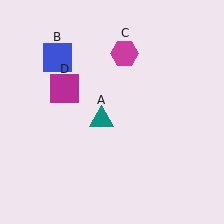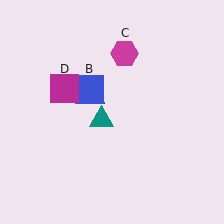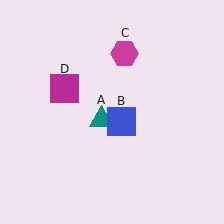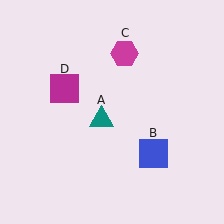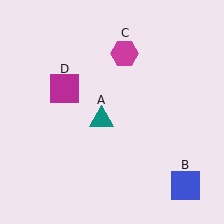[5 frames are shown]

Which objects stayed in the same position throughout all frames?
Teal triangle (object A) and magenta hexagon (object C) and magenta square (object D) remained stationary.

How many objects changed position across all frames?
1 object changed position: blue square (object B).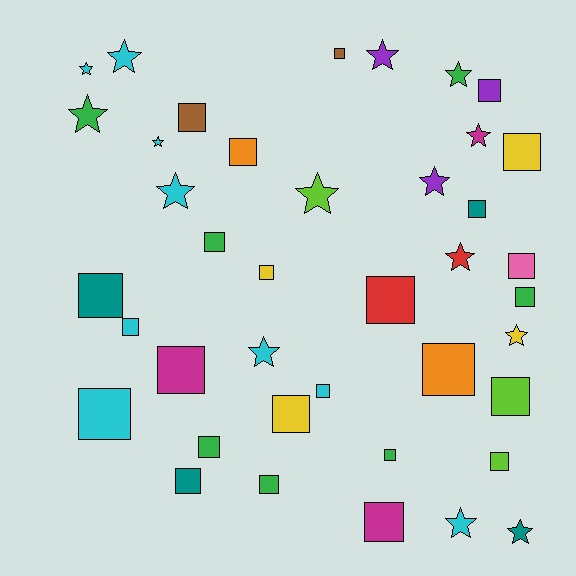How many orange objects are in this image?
There are 2 orange objects.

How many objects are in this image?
There are 40 objects.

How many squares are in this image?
There are 25 squares.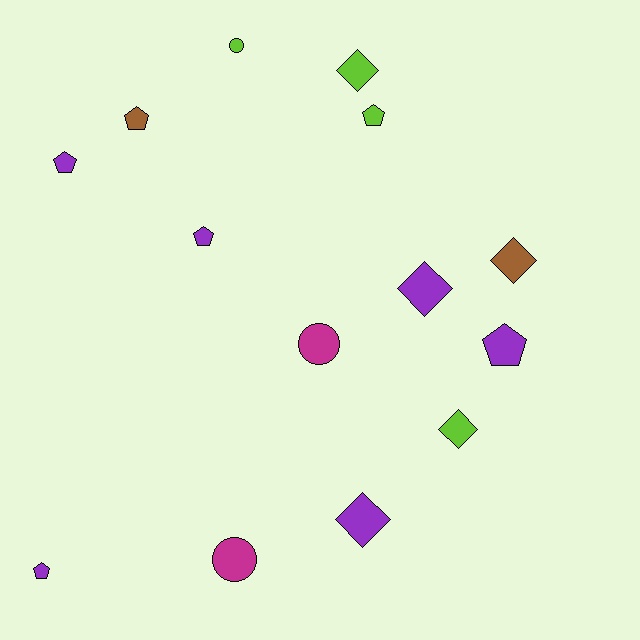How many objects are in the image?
There are 14 objects.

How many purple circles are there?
There are no purple circles.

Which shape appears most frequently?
Pentagon, with 6 objects.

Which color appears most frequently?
Purple, with 6 objects.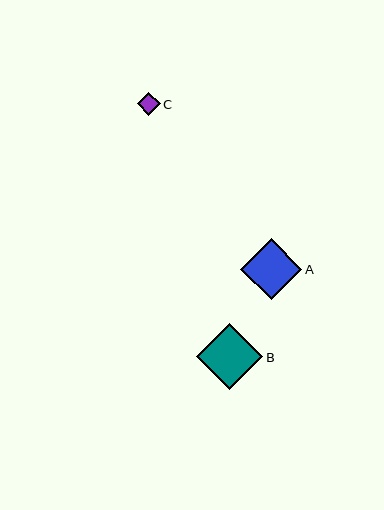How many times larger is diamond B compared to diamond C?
Diamond B is approximately 2.9 times the size of diamond C.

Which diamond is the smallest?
Diamond C is the smallest with a size of approximately 23 pixels.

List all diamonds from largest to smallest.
From largest to smallest: B, A, C.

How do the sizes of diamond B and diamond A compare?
Diamond B and diamond A are approximately the same size.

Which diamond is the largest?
Diamond B is the largest with a size of approximately 67 pixels.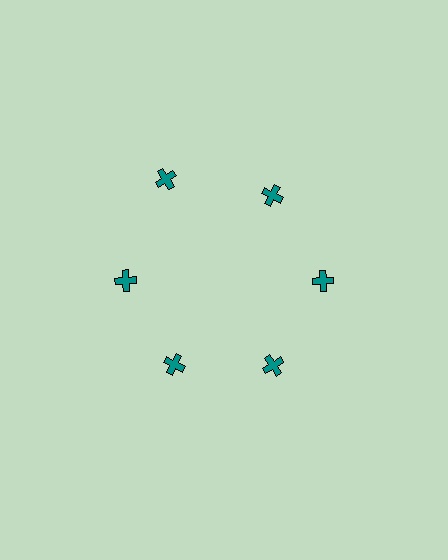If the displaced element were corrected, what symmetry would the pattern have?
It would have 6-fold rotational symmetry — the pattern would map onto itself every 60 degrees.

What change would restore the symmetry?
The symmetry would be restored by moving it inward, back onto the ring so that all 6 crosses sit at equal angles and equal distance from the center.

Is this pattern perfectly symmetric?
No. The 6 teal crosses are arranged in a ring, but one element near the 11 o'clock position is pushed outward from the center, breaking the 6-fold rotational symmetry.